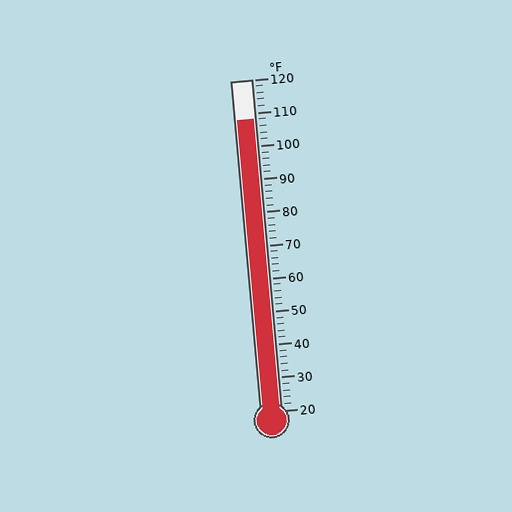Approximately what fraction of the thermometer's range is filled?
The thermometer is filled to approximately 90% of its range.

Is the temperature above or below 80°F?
The temperature is above 80°F.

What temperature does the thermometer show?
The thermometer shows approximately 108°F.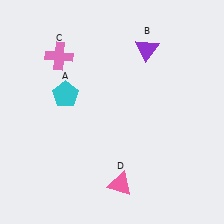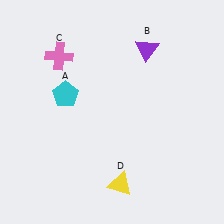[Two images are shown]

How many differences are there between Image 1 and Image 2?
There is 1 difference between the two images.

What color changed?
The triangle (D) changed from pink in Image 1 to yellow in Image 2.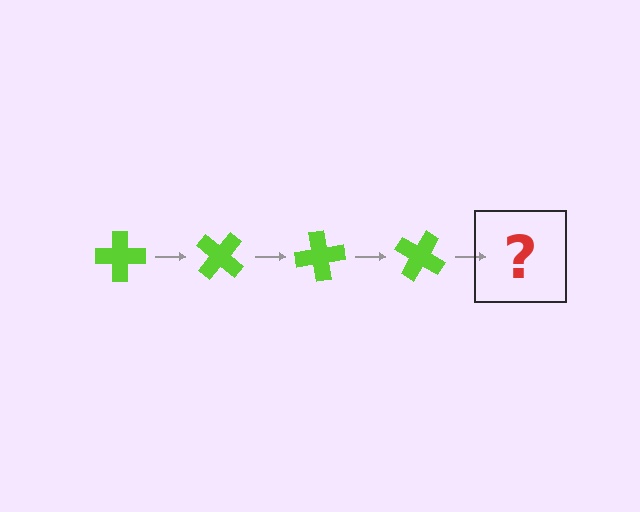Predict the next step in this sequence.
The next step is a lime cross rotated 160 degrees.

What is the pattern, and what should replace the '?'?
The pattern is that the cross rotates 40 degrees each step. The '?' should be a lime cross rotated 160 degrees.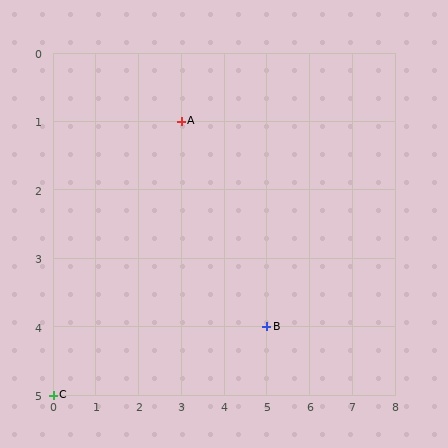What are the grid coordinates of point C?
Point C is at grid coordinates (0, 5).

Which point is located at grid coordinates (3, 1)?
Point A is at (3, 1).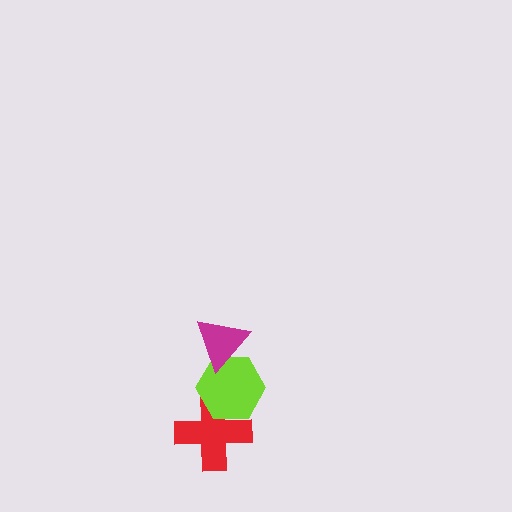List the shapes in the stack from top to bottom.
From top to bottom: the magenta triangle, the lime hexagon, the red cross.